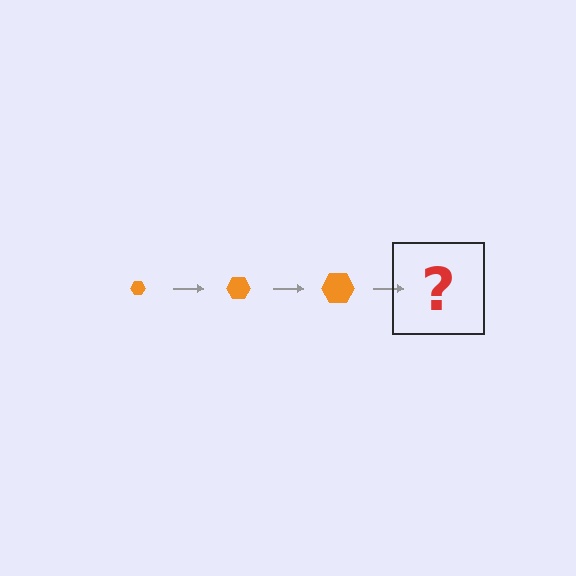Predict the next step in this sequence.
The next step is an orange hexagon, larger than the previous one.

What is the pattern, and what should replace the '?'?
The pattern is that the hexagon gets progressively larger each step. The '?' should be an orange hexagon, larger than the previous one.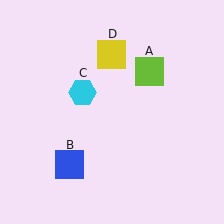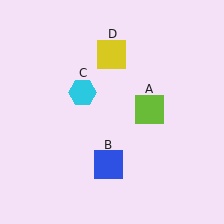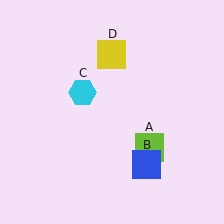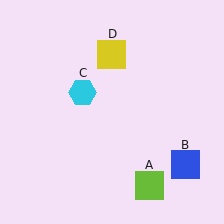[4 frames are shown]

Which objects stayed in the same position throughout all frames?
Cyan hexagon (object C) and yellow square (object D) remained stationary.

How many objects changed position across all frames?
2 objects changed position: lime square (object A), blue square (object B).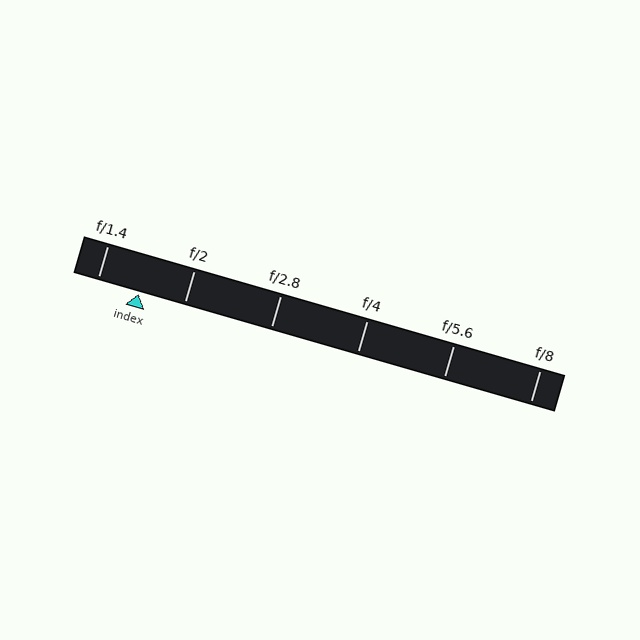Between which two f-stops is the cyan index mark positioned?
The index mark is between f/1.4 and f/2.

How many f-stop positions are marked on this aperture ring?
There are 6 f-stop positions marked.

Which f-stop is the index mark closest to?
The index mark is closest to f/1.4.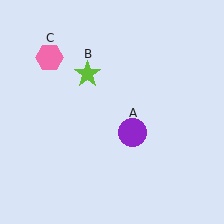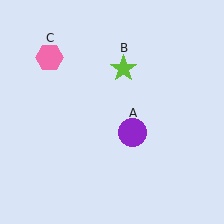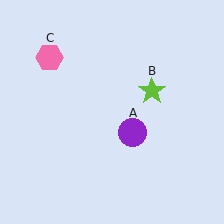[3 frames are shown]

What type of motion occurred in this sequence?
The lime star (object B) rotated clockwise around the center of the scene.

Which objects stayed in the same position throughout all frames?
Purple circle (object A) and pink hexagon (object C) remained stationary.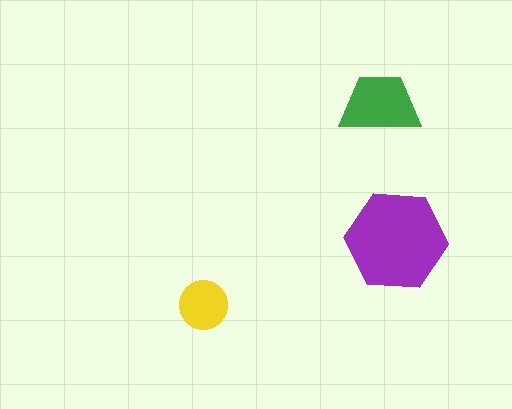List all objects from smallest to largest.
The yellow circle, the green trapezoid, the purple hexagon.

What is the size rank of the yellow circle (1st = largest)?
3rd.